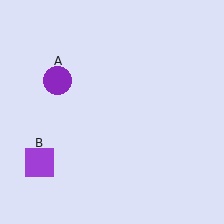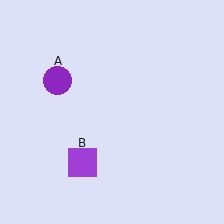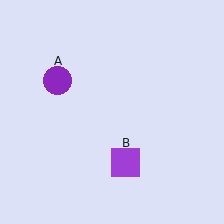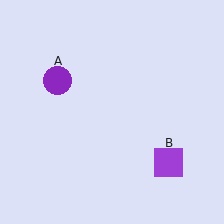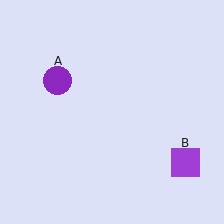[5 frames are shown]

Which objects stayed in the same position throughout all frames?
Purple circle (object A) remained stationary.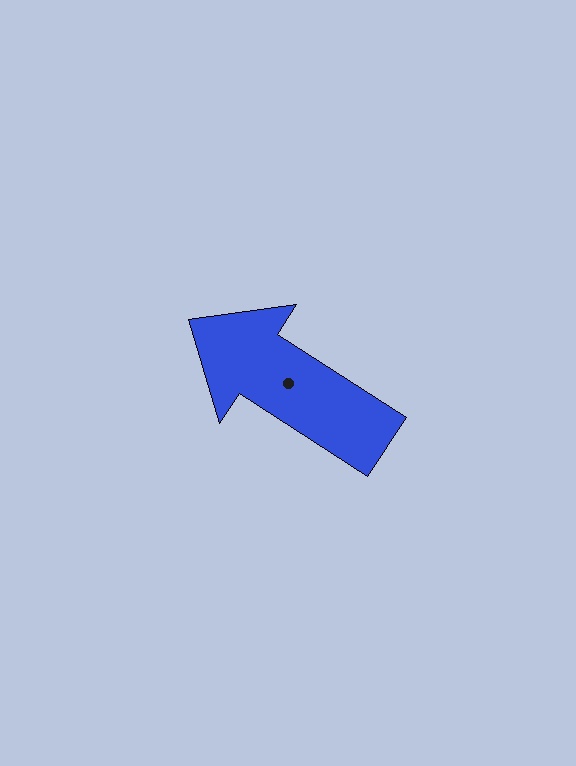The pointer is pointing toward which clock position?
Roughly 10 o'clock.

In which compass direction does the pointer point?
Northwest.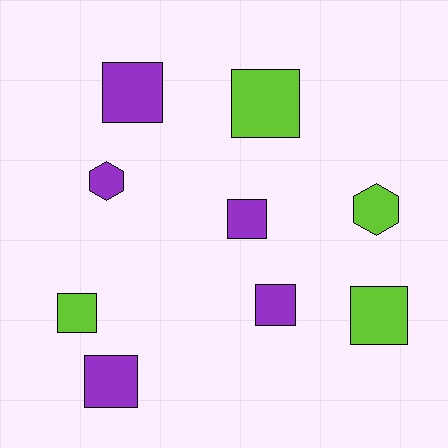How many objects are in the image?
There are 9 objects.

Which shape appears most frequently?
Square, with 7 objects.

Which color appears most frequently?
Purple, with 5 objects.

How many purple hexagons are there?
There is 1 purple hexagon.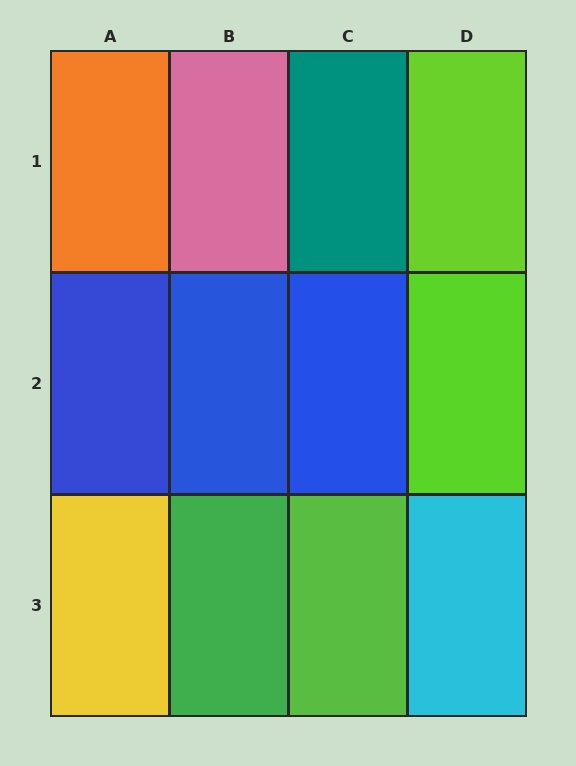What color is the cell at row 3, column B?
Green.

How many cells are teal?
1 cell is teal.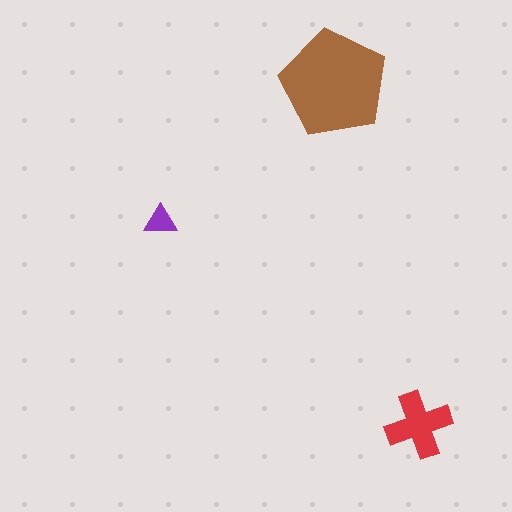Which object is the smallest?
The purple triangle.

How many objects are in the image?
There are 3 objects in the image.